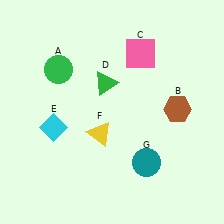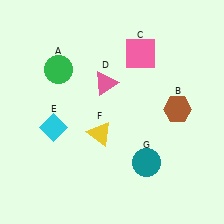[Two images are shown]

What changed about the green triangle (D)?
In Image 1, D is green. In Image 2, it changed to pink.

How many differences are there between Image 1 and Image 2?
There is 1 difference between the two images.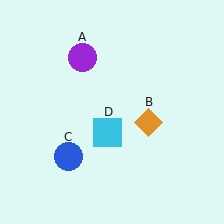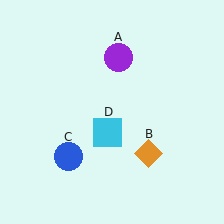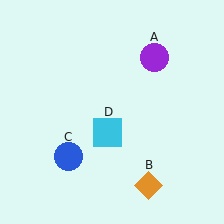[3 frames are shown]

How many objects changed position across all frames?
2 objects changed position: purple circle (object A), orange diamond (object B).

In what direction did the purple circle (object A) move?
The purple circle (object A) moved right.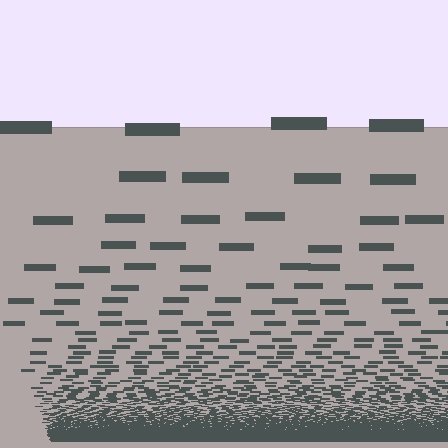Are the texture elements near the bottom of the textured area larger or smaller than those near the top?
Smaller. The gradient is inverted — elements near the bottom are smaller and denser.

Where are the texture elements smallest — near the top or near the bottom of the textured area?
Near the bottom.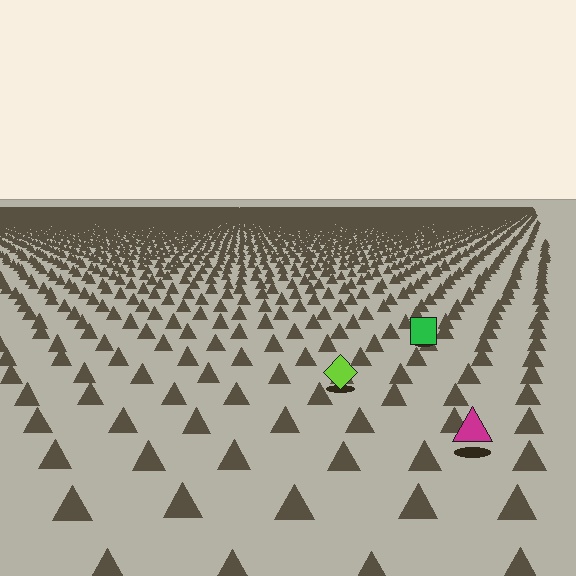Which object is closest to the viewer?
The magenta triangle is closest. The texture marks near it are larger and more spread out.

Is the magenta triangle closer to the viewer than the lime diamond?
Yes. The magenta triangle is closer — you can tell from the texture gradient: the ground texture is coarser near it.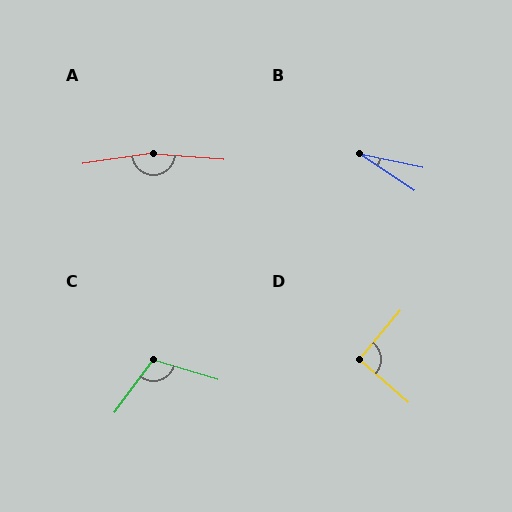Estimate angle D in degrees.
Approximately 92 degrees.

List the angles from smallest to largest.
B (22°), D (92°), C (109°), A (168°).